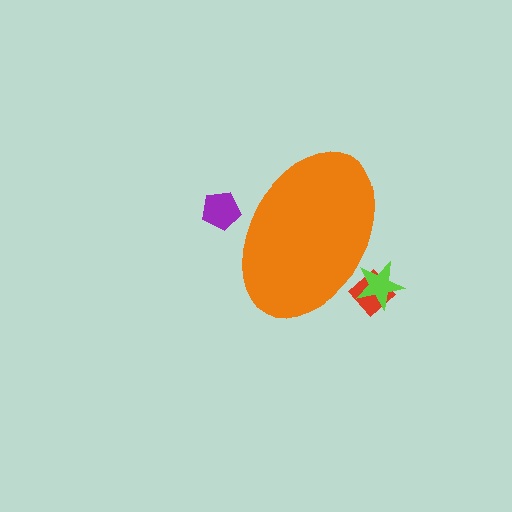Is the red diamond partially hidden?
Yes, the red diamond is partially hidden behind the orange ellipse.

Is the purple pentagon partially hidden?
Yes, the purple pentagon is partially hidden behind the orange ellipse.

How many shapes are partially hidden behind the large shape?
3 shapes are partially hidden.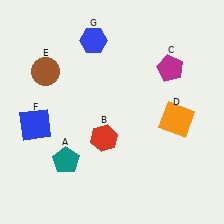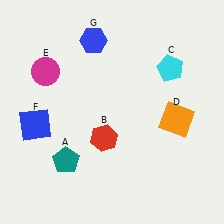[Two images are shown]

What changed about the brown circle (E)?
In Image 1, E is brown. In Image 2, it changed to magenta.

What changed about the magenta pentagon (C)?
In Image 1, C is magenta. In Image 2, it changed to cyan.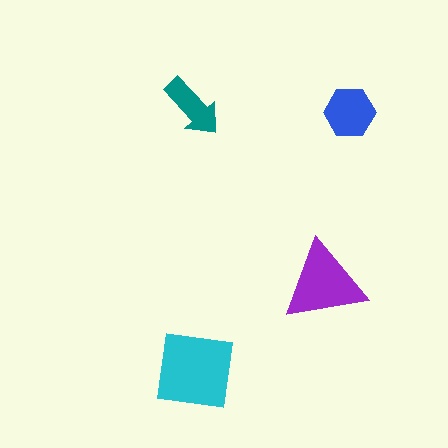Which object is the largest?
The cyan square.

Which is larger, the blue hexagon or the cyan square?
The cyan square.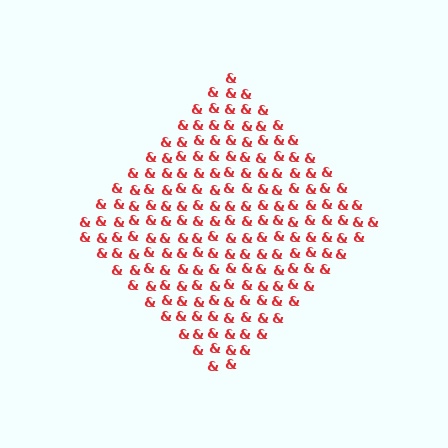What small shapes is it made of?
It is made of small ampersands.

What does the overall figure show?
The overall figure shows a diamond.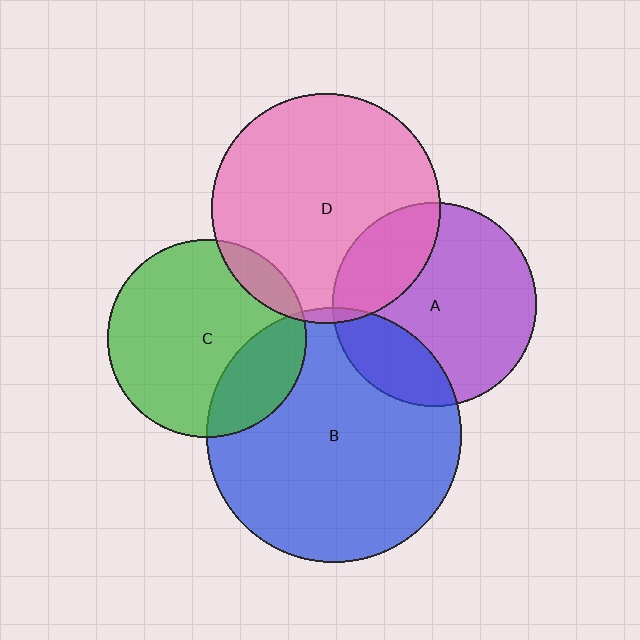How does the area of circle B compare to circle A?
Approximately 1.6 times.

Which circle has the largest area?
Circle B (blue).